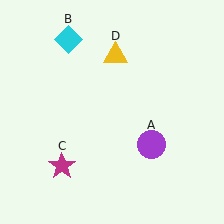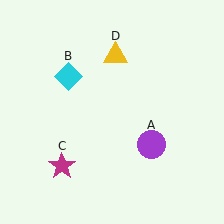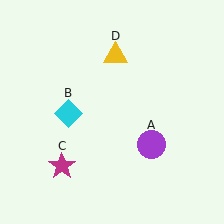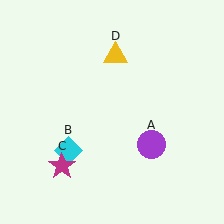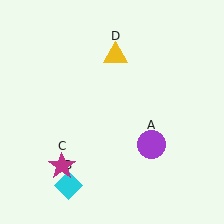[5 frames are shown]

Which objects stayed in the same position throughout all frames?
Purple circle (object A) and magenta star (object C) and yellow triangle (object D) remained stationary.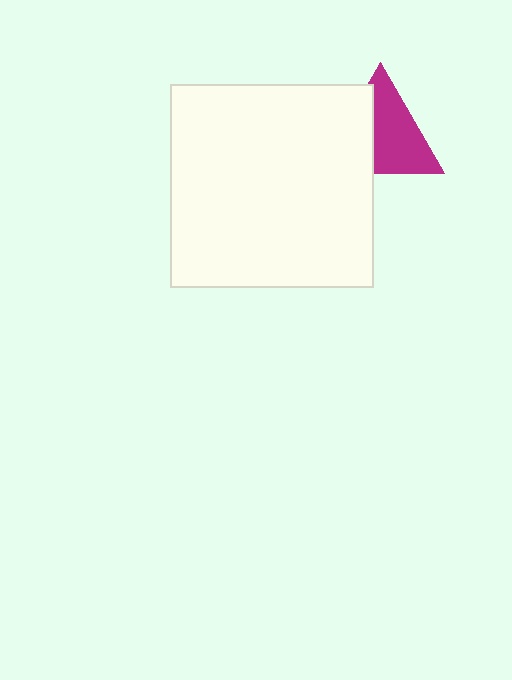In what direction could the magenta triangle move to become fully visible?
The magenta triangle could move right. That would shift it out from behind the white square entirely.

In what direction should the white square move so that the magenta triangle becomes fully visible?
The white square should move left. That is the shortest direction to clear the overlap and leave the magenta triangle fully visible.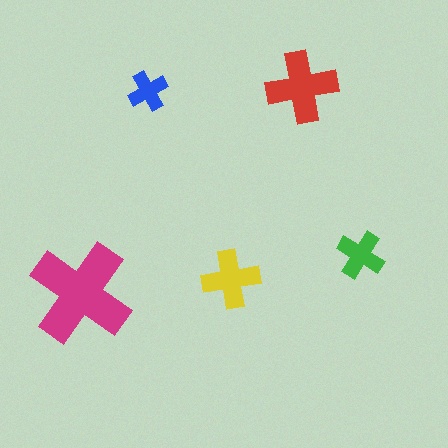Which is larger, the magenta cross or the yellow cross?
The magenta one.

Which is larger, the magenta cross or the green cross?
The magenta one.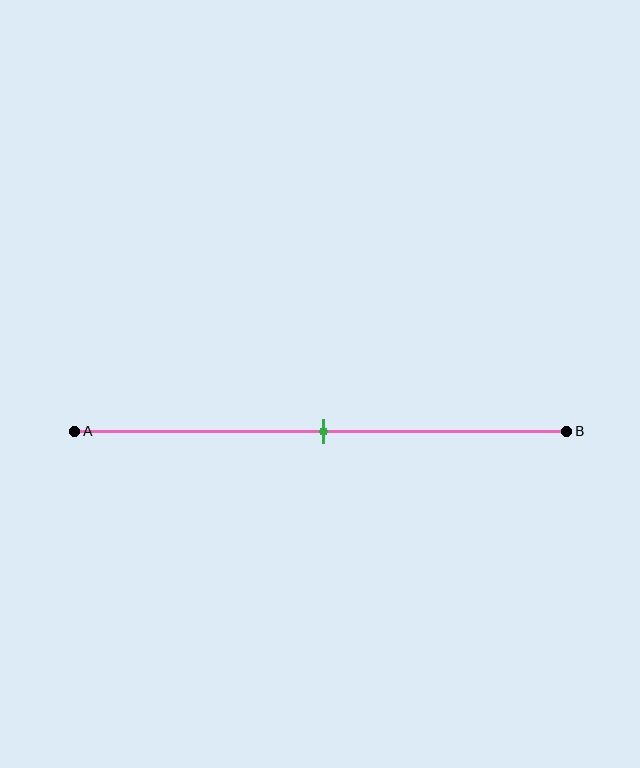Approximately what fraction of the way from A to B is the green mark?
The green mark is approximately 50% of the way from A to B.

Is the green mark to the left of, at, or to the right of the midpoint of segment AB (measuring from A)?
The green mark is approximately at the midpoint of segment AB.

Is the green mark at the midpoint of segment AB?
Yes, the mark is approximately at the midpoint.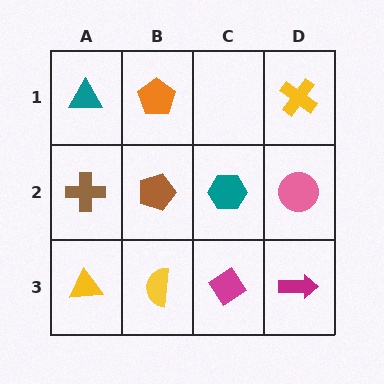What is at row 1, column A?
A teal triangle.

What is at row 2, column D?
A pink circle.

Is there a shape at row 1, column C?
No, that cell is empty.